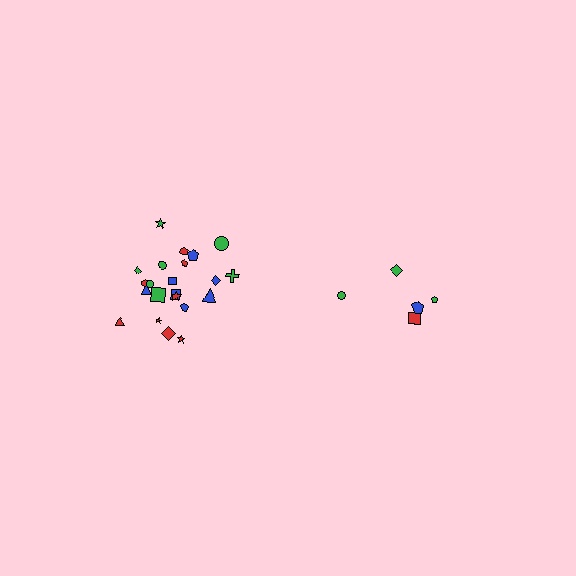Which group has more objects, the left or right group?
The left group.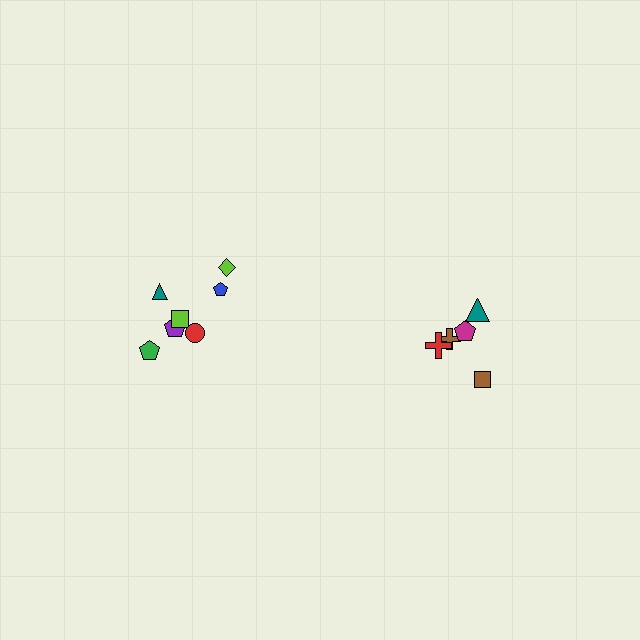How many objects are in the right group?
There are 5 objects.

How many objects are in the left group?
There are 7 objects.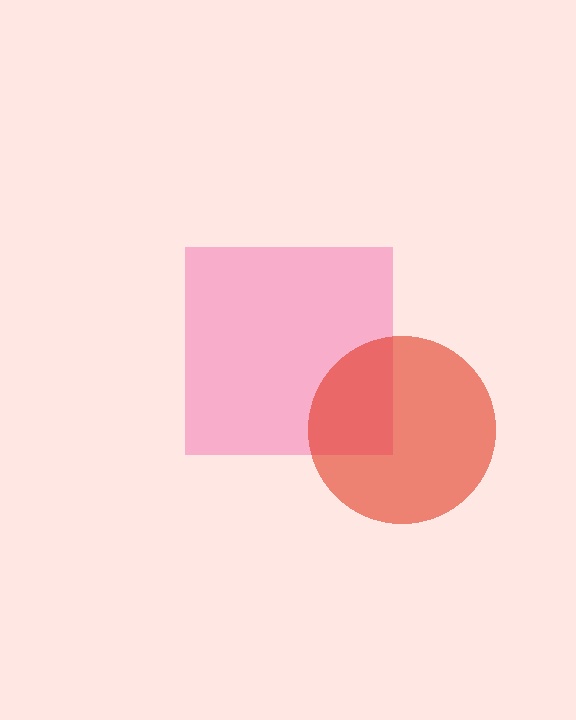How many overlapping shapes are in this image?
There are 2 overlapping shapes in the image.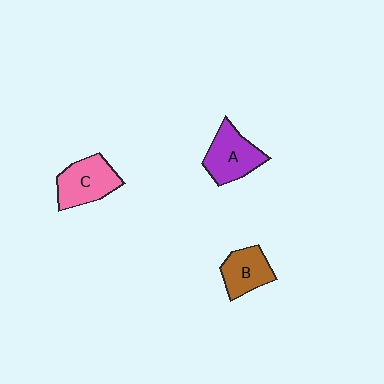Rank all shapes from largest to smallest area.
From largest to smallest: C (pink), A (purple), B (brown).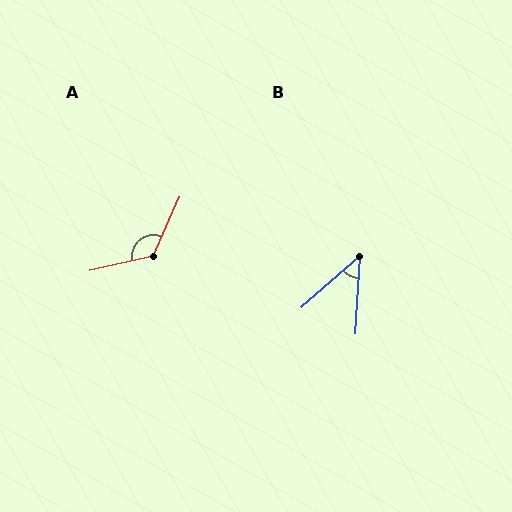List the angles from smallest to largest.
B (45°), A (127°).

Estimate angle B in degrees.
Approximately 45 degrees.